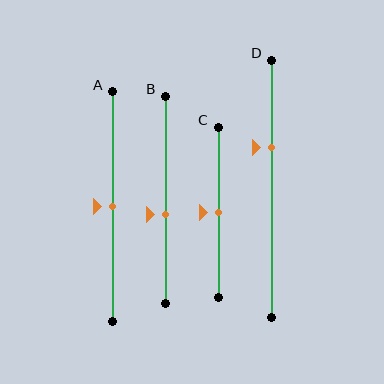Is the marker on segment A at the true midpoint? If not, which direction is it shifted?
Yes, the marker on segment A is at the true midpoint.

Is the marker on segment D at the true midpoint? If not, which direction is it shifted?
No, the marker on segment D is shifted upward by about 16% of the segment length.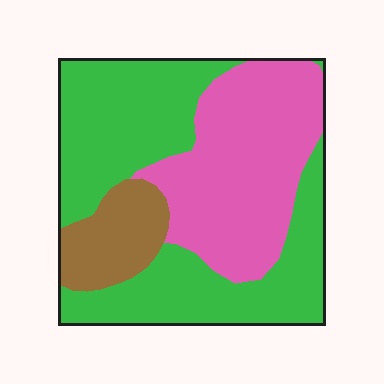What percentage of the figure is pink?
Pink takes up about three eighths (3/8) of the figure.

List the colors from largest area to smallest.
From largest to smallest: green, pink, brown.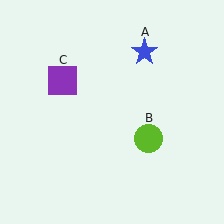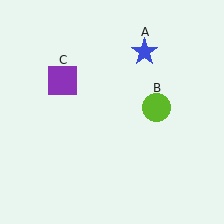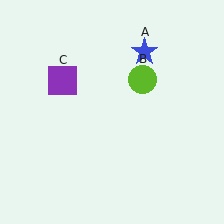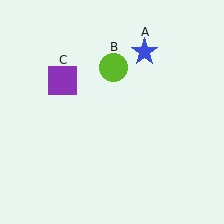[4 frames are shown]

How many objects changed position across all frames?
1 object changed position: lime circle (object B).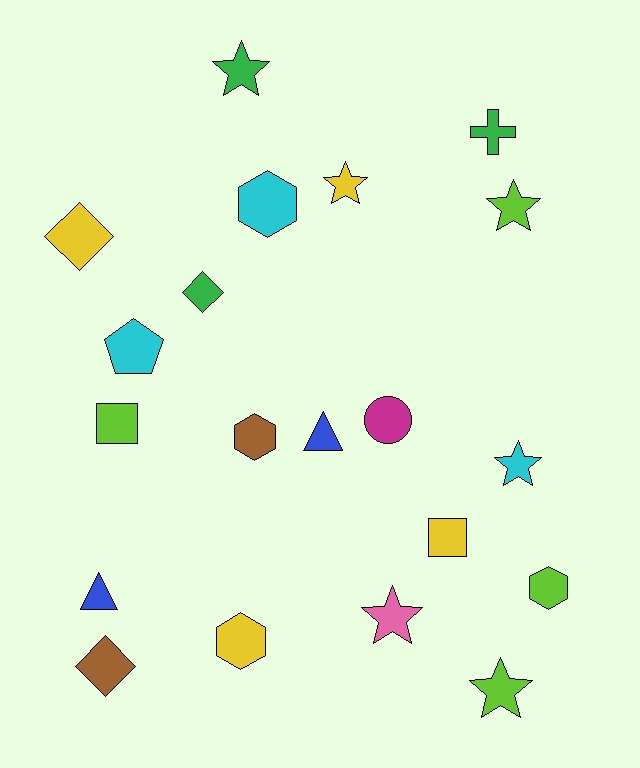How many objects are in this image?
There are 20 objects.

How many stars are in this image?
There are 6 stars.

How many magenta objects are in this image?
There is 1 magenta object.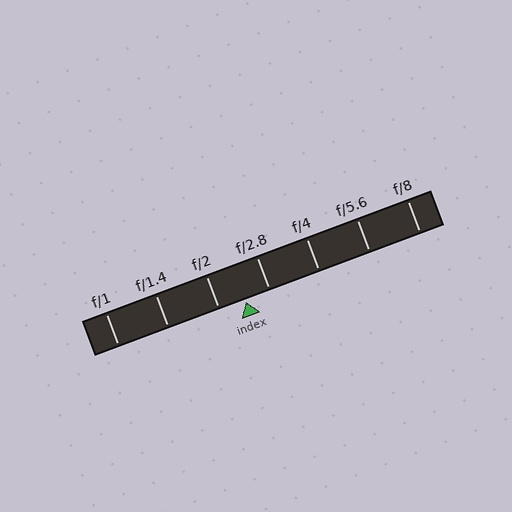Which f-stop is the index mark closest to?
The index mark is closest to f/2.8.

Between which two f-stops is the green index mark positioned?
The index mark is between f/2 and f/2.8.